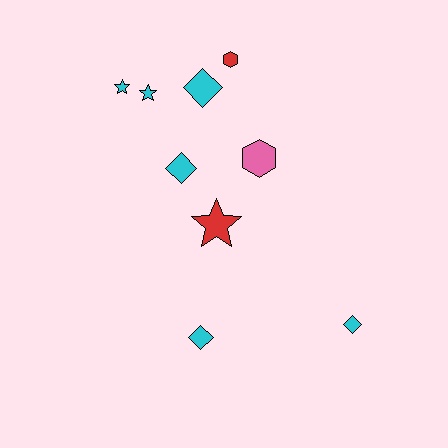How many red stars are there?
There is 1 red star.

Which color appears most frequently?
Cyan, with 6 objects.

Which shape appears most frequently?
Diamond, with 4 objects.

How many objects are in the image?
There are 9 objects.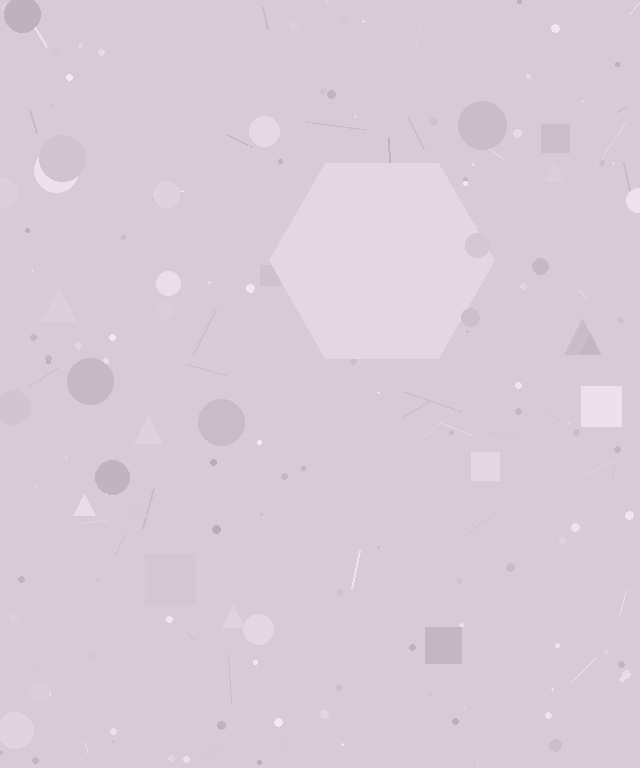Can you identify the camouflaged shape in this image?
The camouflaged shape is a hexagon.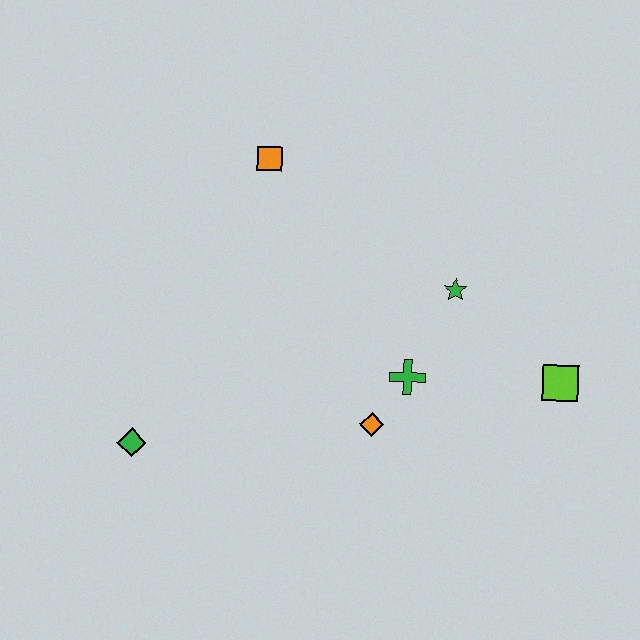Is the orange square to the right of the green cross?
No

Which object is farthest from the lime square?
The green diamond is farthest from the lime square.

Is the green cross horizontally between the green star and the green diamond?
Yes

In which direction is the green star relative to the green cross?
The green star is above the green cross.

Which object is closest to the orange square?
The green star is closest to the orange square.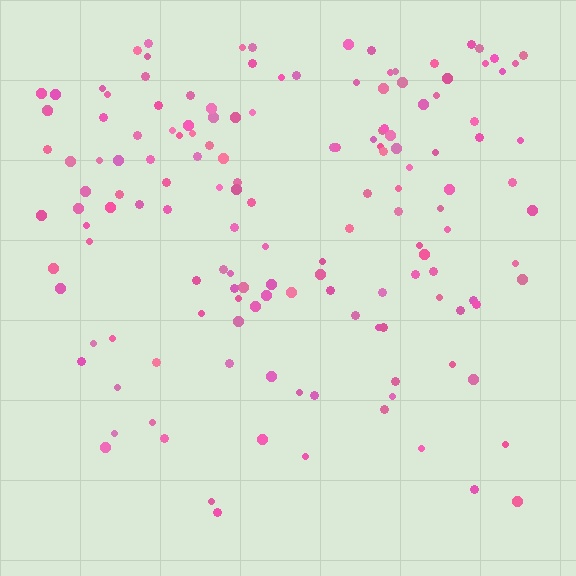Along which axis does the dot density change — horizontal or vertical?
Vertical.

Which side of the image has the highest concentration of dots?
The top.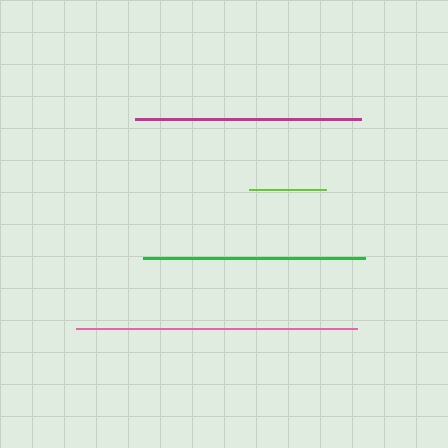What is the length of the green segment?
The green segment is approximately 222 pixels long.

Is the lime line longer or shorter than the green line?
The green line is longer than the lime line.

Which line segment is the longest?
The pink line is the longest at approximately 281 pixels.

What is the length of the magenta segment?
The magenta segment is approximately 226 pixels long.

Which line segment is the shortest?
The lime line is the shortest at approximately 77 pixels.